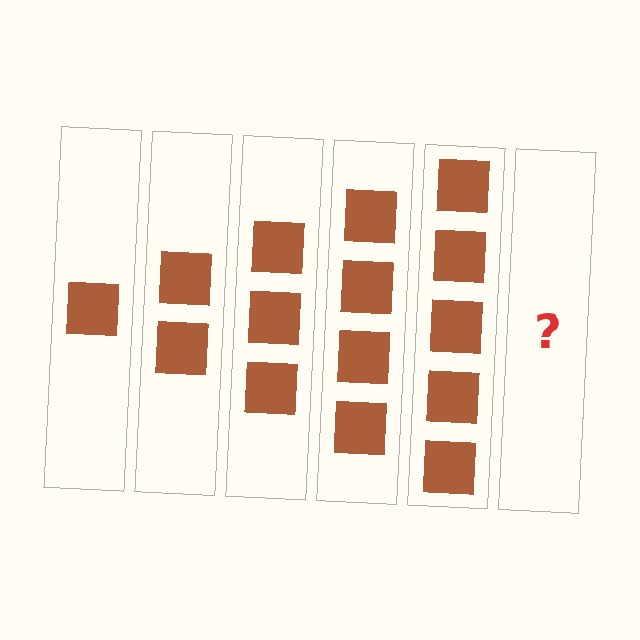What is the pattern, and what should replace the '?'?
The pattern is that each step adds one more square. The '?' should be 6 squares.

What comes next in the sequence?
The next element should be 6 squares.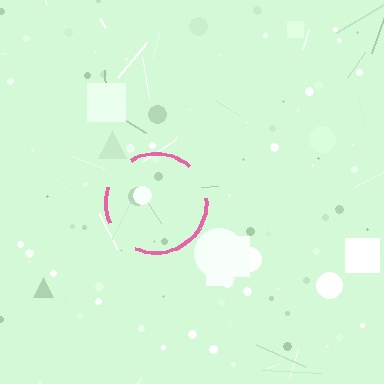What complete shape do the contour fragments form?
The contour fragments form a circle.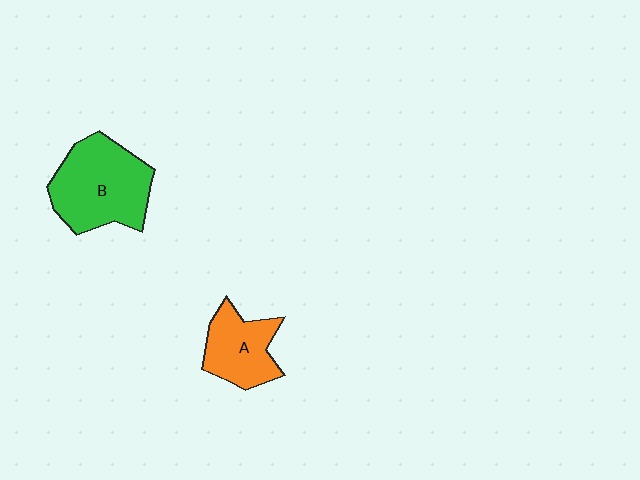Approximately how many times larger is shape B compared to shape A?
Approximately 1.6 times.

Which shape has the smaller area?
Shape A (orange).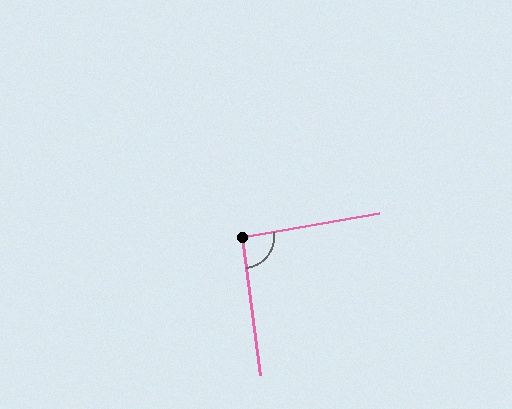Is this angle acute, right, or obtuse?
It is approximately a right angle.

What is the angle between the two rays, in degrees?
Approximately 93 degrees.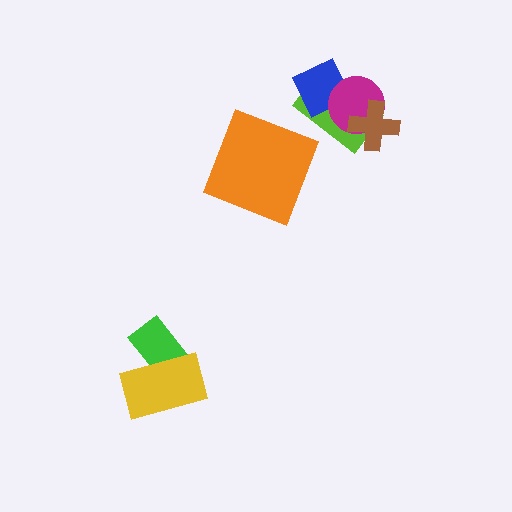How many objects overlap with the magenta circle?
3 objects overlap with the magenta circle.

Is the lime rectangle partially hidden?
Yes, it is partially covered by another shape.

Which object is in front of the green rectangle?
The yellow rectangle is in front of the green rectangle.